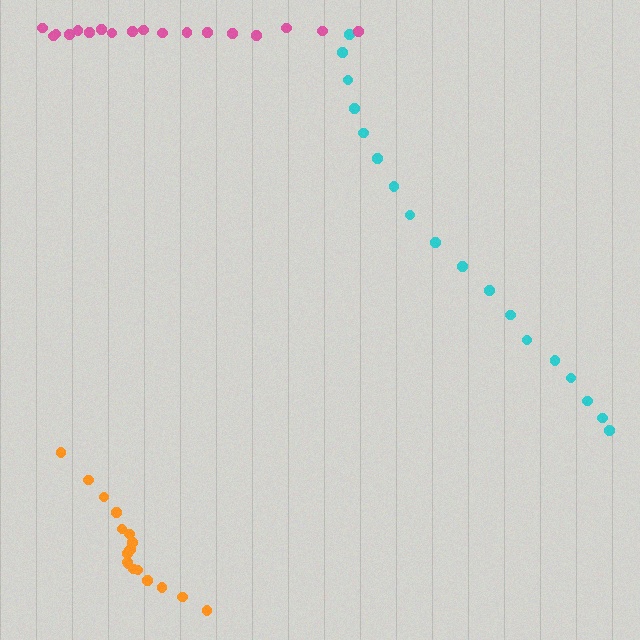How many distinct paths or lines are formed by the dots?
There are 3 distinct paths.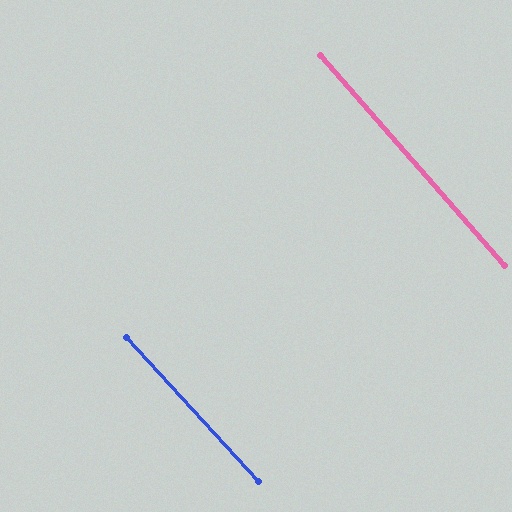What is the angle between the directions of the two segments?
Approximately 1 degree.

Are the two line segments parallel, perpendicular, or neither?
Parallel — their directions differ by only 1.4°.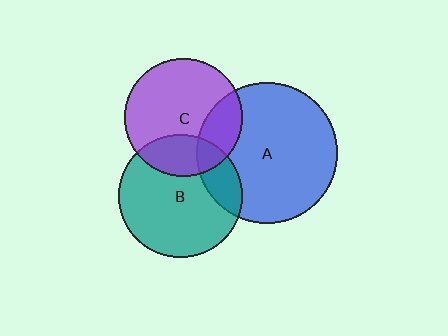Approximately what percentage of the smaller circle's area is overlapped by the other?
Approximately 20%.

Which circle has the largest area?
Circle A (blue).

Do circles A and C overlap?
Yes.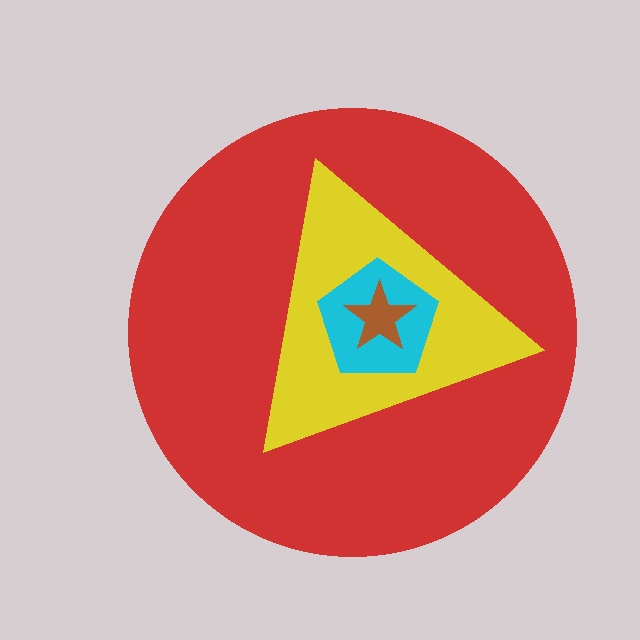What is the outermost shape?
The red circle.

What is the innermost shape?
The brown star.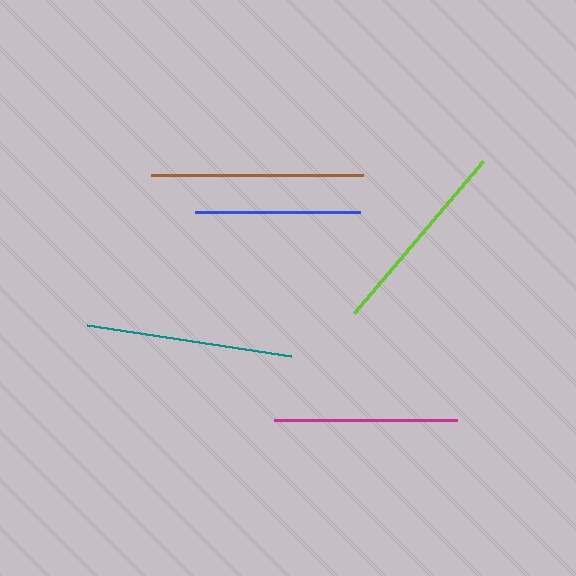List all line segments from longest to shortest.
From longest to shortest: brown, teal, lime, magenta, blue.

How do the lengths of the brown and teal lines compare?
The brown and teal lines are approximately the same length.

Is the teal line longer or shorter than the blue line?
The teal line is longer than the blue line.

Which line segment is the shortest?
The blue line is the shortest at approximately 165 pixels.